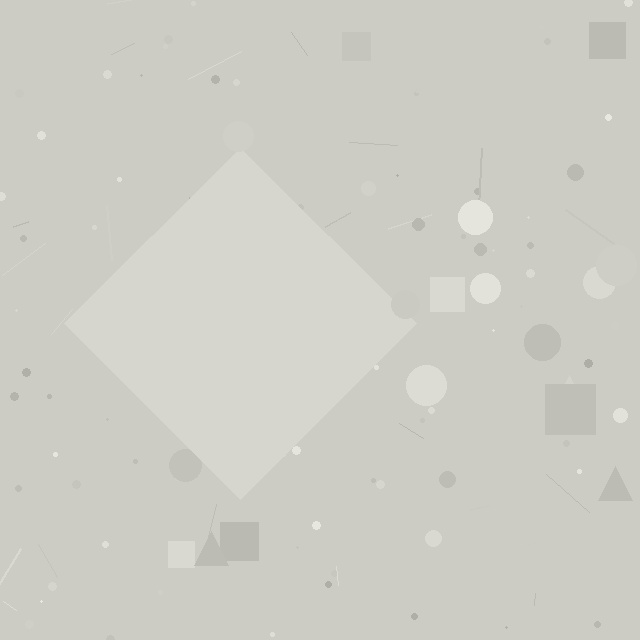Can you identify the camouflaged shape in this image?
The camouflaged shape is a diamond.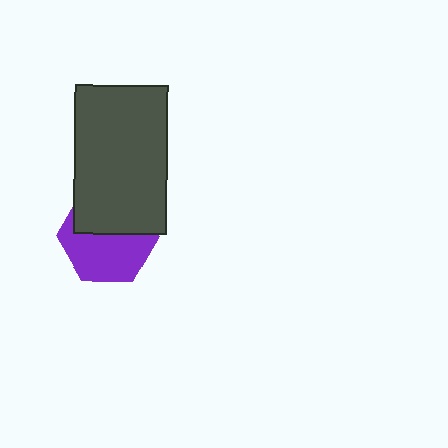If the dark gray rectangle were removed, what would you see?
You would see the complete purple hexagon.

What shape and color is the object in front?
The object in front is a dark gray rectangle.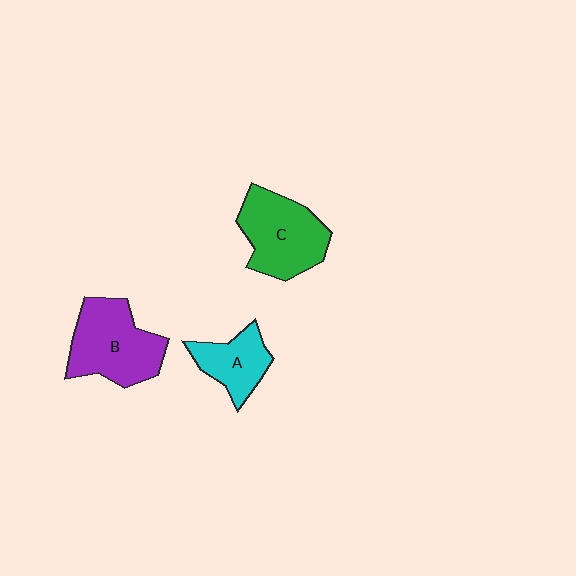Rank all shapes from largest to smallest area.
From largest to smallest: B (purple), C (green), A (cyan).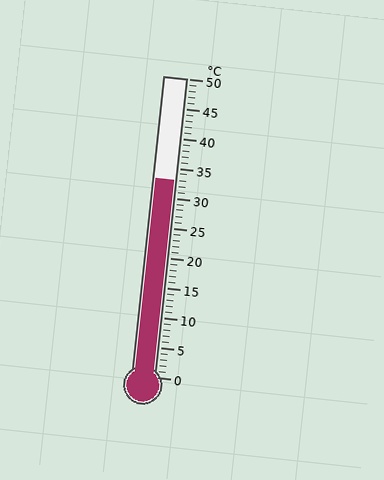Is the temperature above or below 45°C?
The temperature is below 45°C.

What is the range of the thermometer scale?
The thermometer scale ranges from 0°C to 50°C.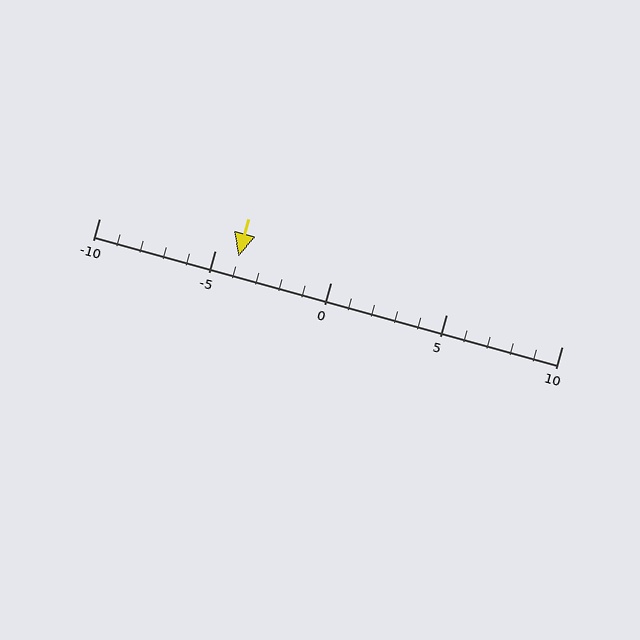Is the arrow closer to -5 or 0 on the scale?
The arrow is closer to -5.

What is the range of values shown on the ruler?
The ruler shows values from -10 to 10.